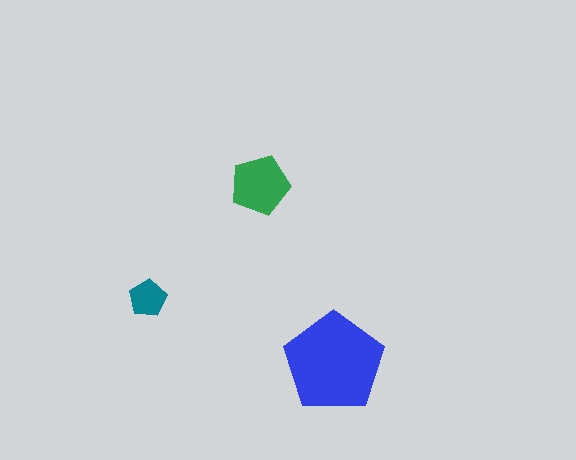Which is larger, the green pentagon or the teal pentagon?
The green one.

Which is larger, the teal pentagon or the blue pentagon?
The blue one.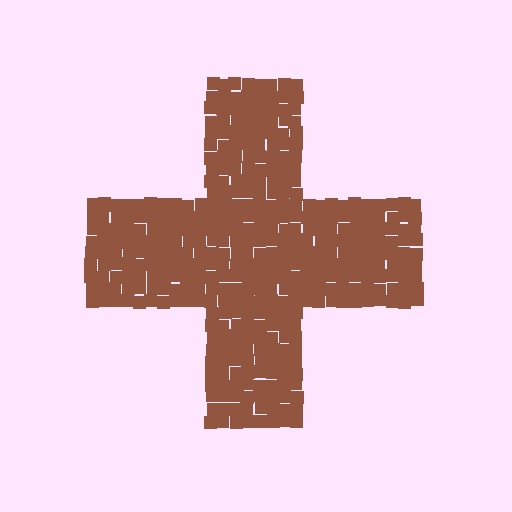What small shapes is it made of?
It is made of small squares.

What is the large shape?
The large shape is a cross.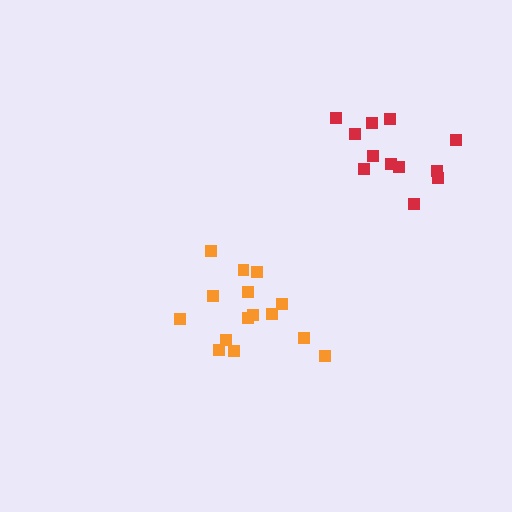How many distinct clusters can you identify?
There are 2 distinct clusters.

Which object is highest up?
The red cluster is topmost.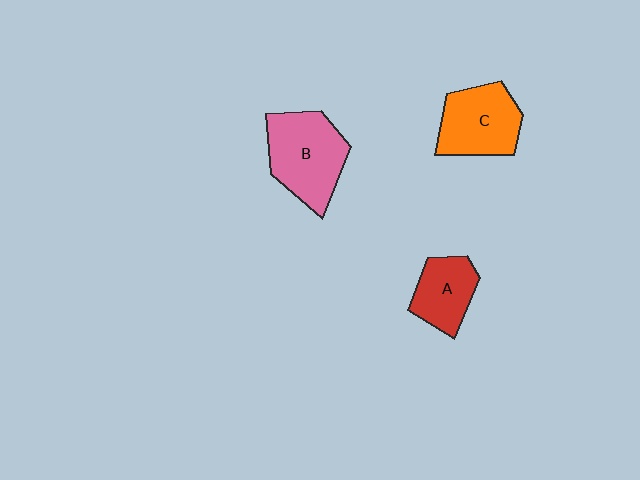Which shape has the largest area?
Shape B (pink).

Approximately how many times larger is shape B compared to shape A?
Approximately 1.6 times.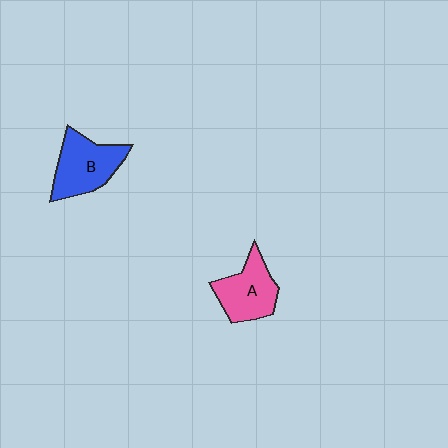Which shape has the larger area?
Shape B (blue).